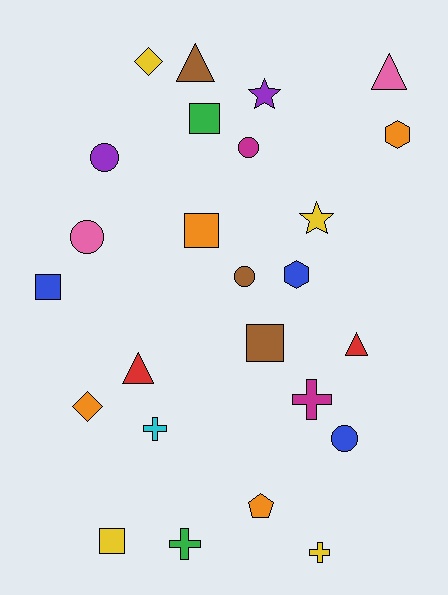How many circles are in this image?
There are 5 circles.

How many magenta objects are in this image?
There are 2 magenta objects.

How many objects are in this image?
There are 25 objects.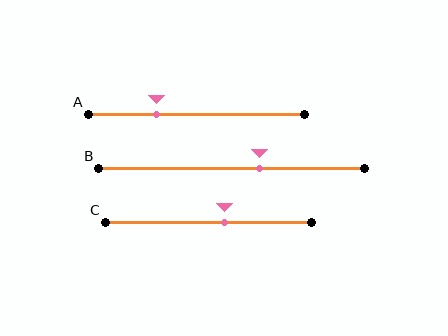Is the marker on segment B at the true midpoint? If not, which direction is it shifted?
No, the marker on segment B is shifted to the right by about 10% of the segment length.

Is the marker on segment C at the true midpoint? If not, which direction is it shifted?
No, the marker on segment C is shifted to the right by about 8% of the segment length.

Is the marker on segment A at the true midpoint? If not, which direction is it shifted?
No, the marker on segment A is shifted to the left by about 18% of the segment length.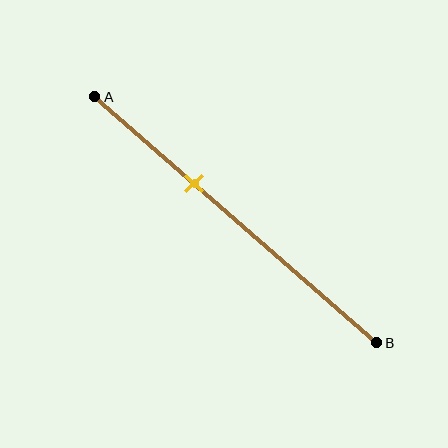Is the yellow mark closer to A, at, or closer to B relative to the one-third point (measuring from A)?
The yellow mark is approximately at the one-third point of segment AB.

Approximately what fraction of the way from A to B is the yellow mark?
The yellow mark is approximately 35% of the way from A to B.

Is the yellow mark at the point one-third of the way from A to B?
Yes, the mark is approximately at the one-third point.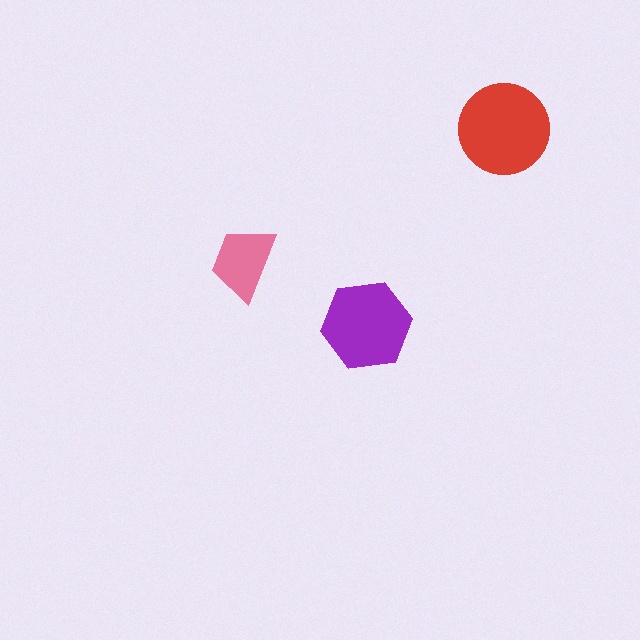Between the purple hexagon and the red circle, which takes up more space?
The red circle.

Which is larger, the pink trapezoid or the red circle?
The red circle.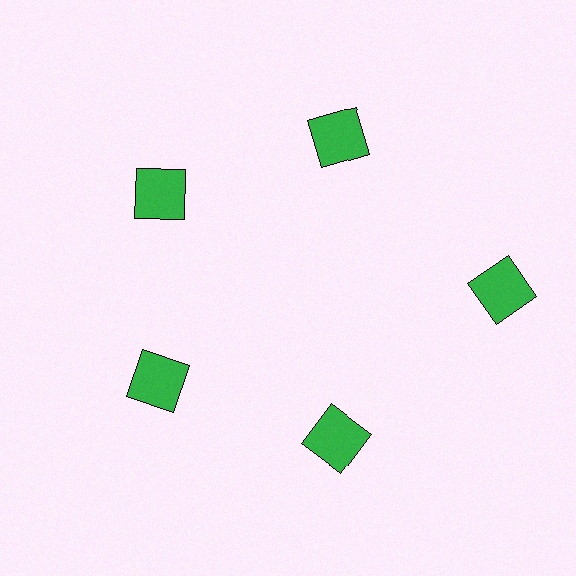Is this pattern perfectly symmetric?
No. The 5 green squares are arranged in a ring, but one element near the 3 o'clock position is pushed outward from the center, breaking the 5-fold rotational symmetry.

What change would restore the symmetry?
The symmetry would be restored by moving it inward, back onto the ring so that all 5 squares sit at equal angles and equal distance from the center.